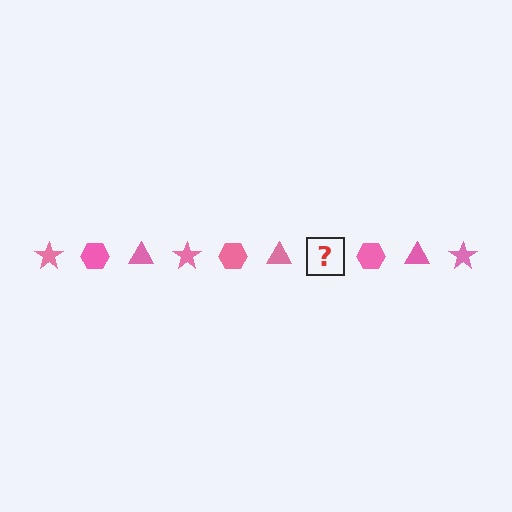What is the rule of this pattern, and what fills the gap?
The rule is that the pattern cycles through star, hexagon, triangle shapes in pink. The gap should be filled with a pink star.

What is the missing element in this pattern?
The missing element is a pink star.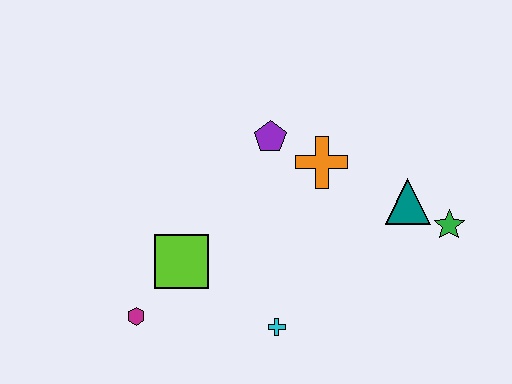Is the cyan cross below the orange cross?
Yes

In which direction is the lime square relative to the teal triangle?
The lime square is to the left of the teal triangle.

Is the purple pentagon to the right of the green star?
No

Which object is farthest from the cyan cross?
The green star is farthest from the cyan cross.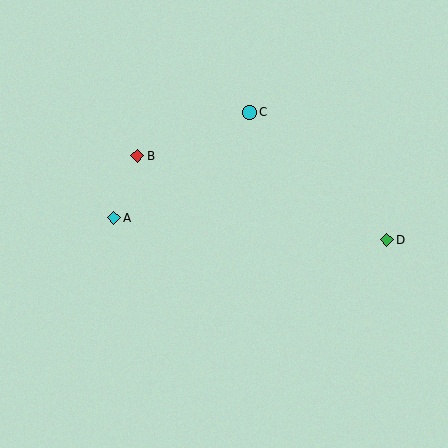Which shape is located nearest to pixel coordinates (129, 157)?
The red diamond (labeled B) at (137, 156) is nearest to that location.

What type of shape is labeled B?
Shape B is a red diamond.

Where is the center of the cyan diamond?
The center of the cyan diamond is at (114, 218).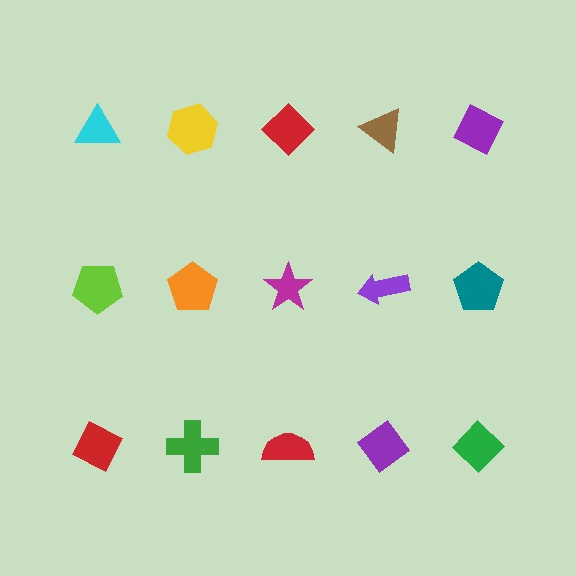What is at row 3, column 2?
A green cross.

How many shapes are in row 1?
5 shapes.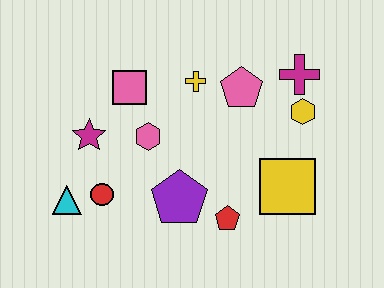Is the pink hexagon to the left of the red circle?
No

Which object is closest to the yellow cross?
The pink pentagon is closest to the yellow cross.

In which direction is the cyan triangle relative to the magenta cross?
The cyan triangle is to the left of the magenta cross.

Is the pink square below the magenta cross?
Yes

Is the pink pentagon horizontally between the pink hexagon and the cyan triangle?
No